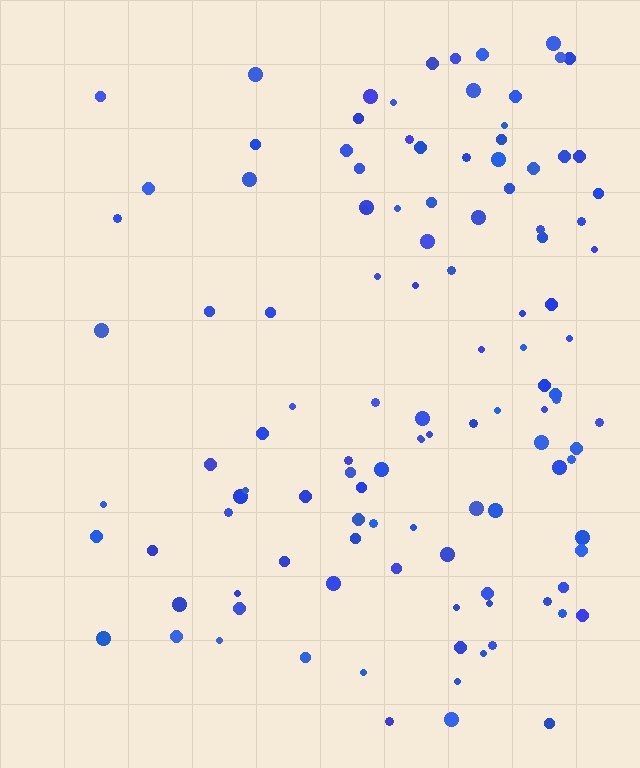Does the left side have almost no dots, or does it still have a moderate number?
Still a moderate number, just noticeably fewer than the right.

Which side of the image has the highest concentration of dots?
The right.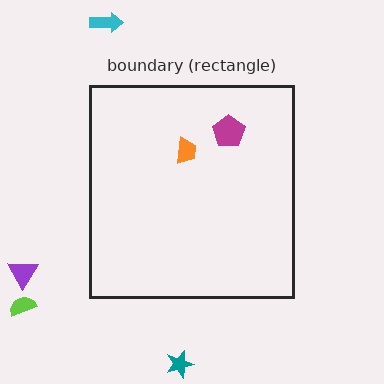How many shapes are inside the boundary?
2 inside, 4 outside.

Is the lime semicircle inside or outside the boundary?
Outside.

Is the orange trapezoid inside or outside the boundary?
Inside.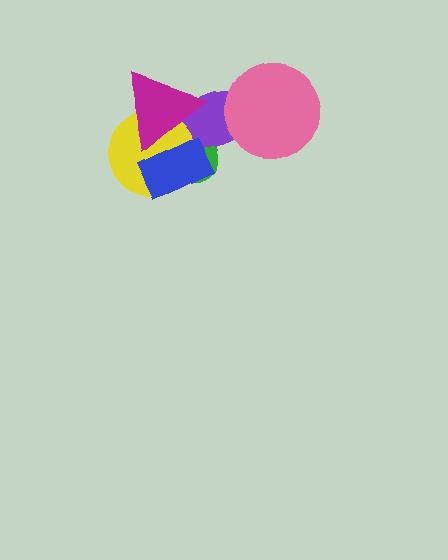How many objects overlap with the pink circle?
1 object overlaps with the pink circle.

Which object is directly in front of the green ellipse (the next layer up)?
The purple ellipse is directly in front of the green ellipse.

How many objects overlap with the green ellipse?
4 objects overlap with the green ellipse.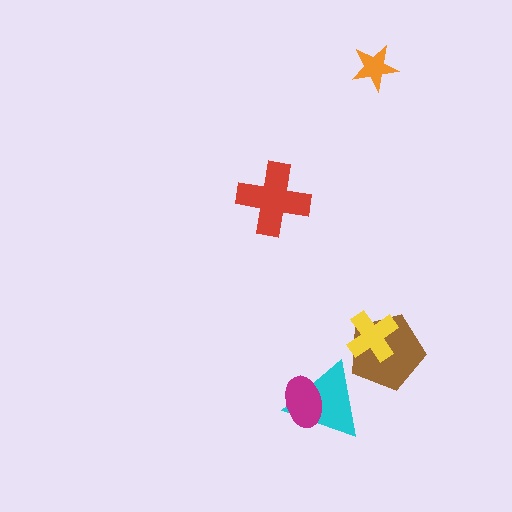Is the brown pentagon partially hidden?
Yes, it is partially covered by another shape.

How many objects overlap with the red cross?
0 objects overlap with the red cross.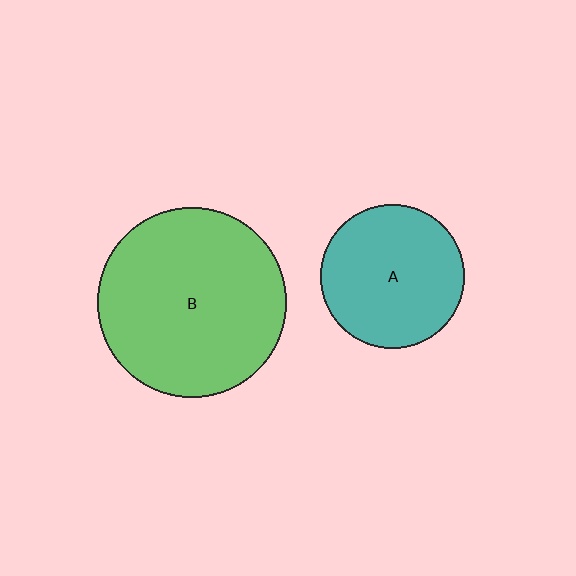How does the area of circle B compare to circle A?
Approximately 1.7 times.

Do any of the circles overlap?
No, none of the circles overlap.